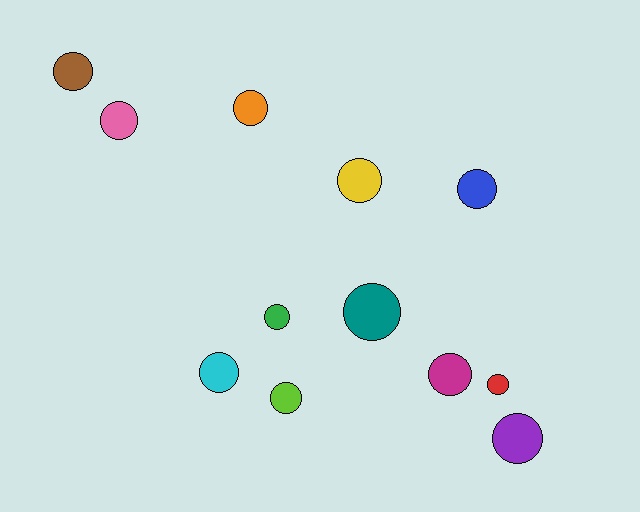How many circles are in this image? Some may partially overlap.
There are 12 circles.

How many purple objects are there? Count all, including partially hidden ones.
There is 1 purple object.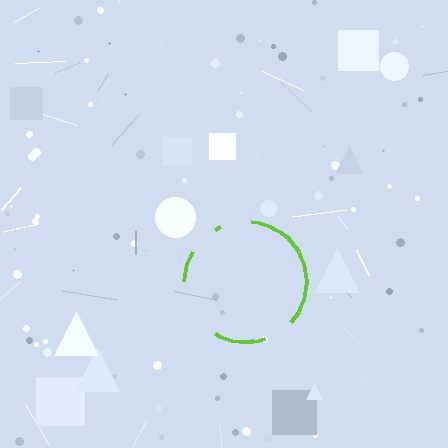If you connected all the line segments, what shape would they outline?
They would outline a circle.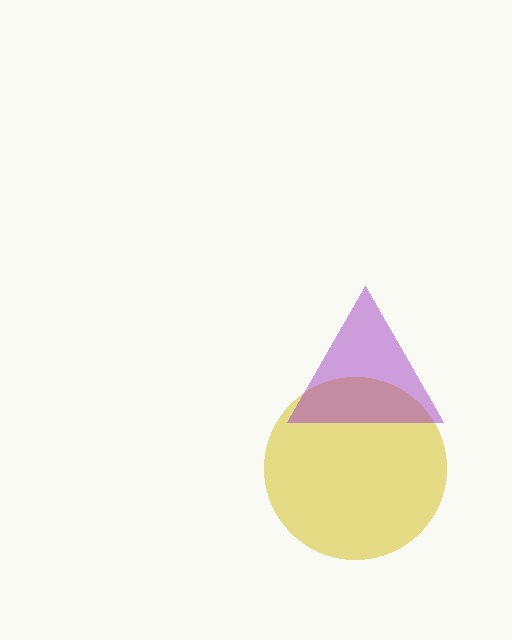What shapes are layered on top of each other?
The layered shapes are: a yellow circle, a purple triangle.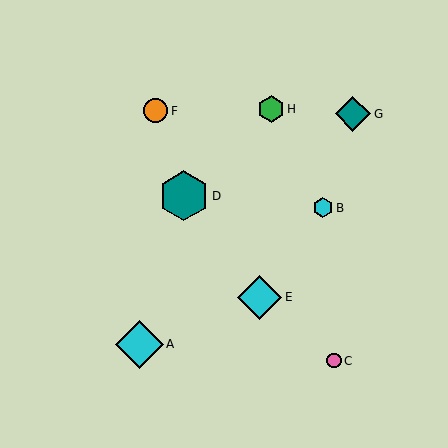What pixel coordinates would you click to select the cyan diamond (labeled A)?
Click at (139, 344) to select the cyan diamond A.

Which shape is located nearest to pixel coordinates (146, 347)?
The cyan diamond (labeled A) at (139, 344) is nearest to that location.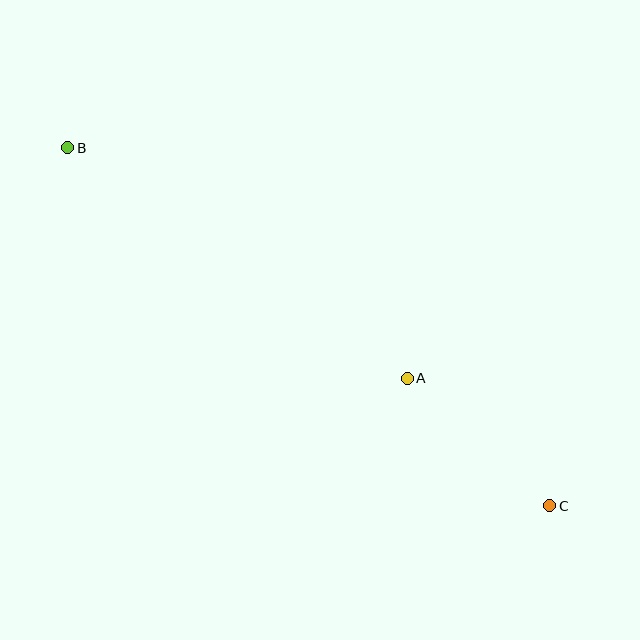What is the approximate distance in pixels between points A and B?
The distance between A and B is approximately 410 pixels.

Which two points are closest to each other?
Points A and C are closest to each other.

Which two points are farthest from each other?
Points B and C are farthest from each other.